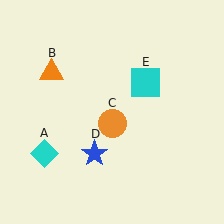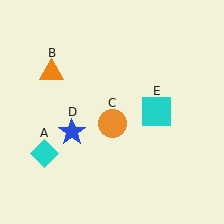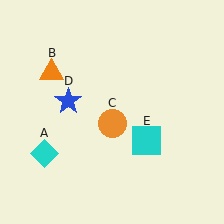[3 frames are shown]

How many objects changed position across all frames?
2 objects changed position: blue star (object D), cyan square (object E).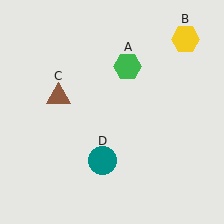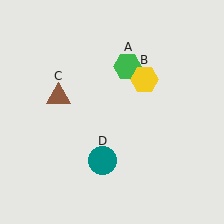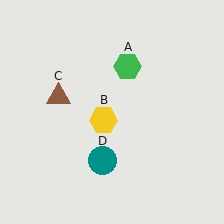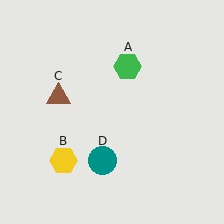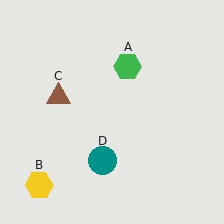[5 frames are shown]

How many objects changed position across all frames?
1 object changed position: yellow hexagon (object B).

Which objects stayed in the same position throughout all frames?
Green hexagon (object A) and brown triangle (object C) and teal circle (object D) remained stationary.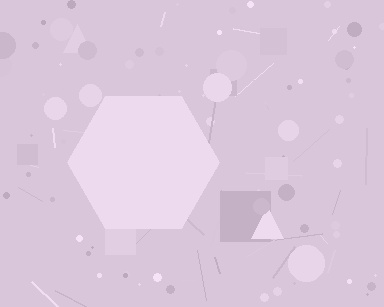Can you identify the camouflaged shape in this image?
The camouflaged shape is a hexagon.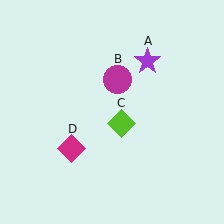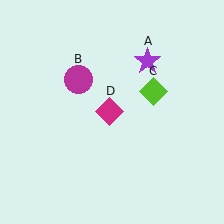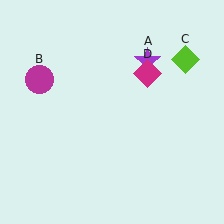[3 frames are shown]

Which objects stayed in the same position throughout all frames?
Purple star (object A) remained stationary.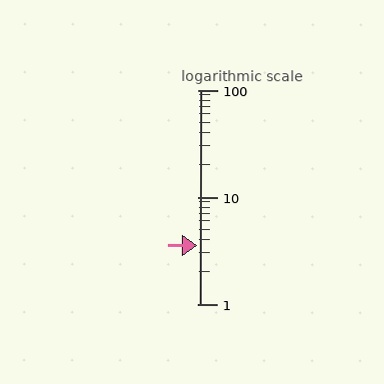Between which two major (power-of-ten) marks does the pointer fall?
The pointer is between 1 and 10.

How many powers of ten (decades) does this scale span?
The scale spans 2 decades, from 1 to 100.